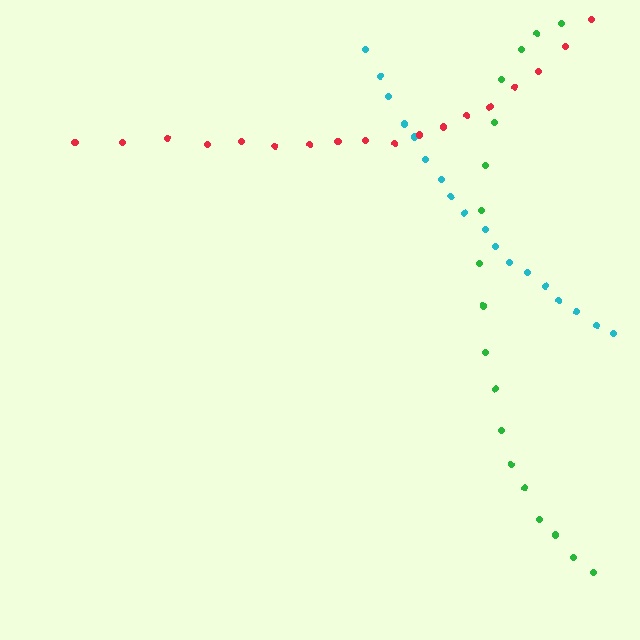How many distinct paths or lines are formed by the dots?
There are 3 distinct paths.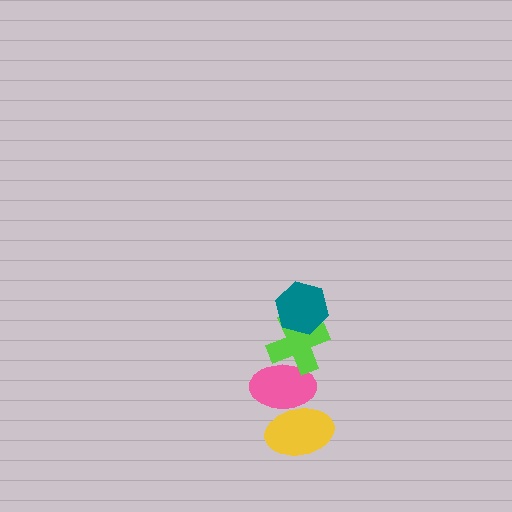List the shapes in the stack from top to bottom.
From top to bottom: the teal hexagon, the lime cross, the pink ellipse, the yellow ellipse.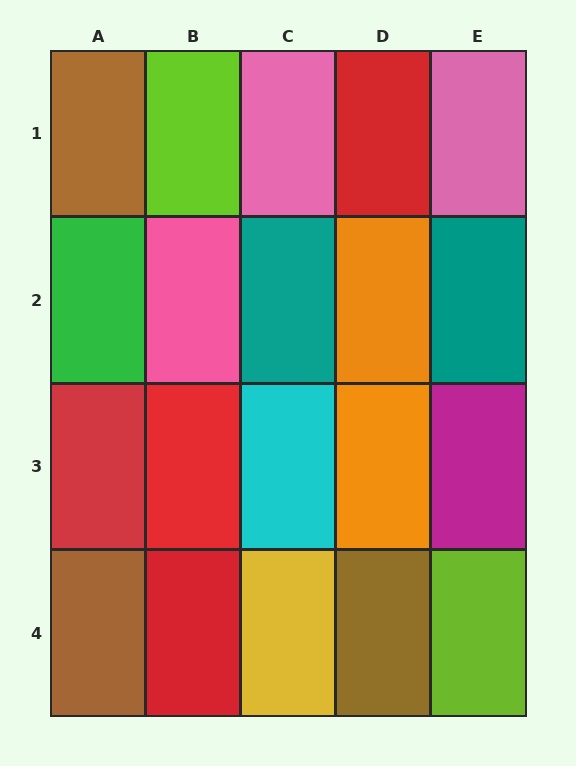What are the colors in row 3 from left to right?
Red, red, cyan, orange, magenta.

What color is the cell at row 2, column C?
Teal.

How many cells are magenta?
1 cell is magenta.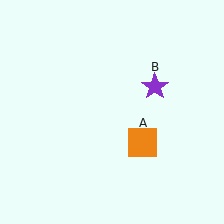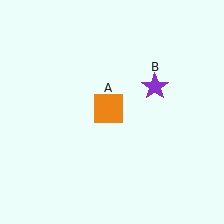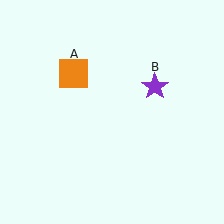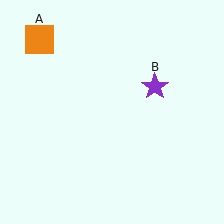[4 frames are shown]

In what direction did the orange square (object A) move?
The orange square (object A) moved up and to the left.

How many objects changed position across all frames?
1 object changed position: orange square (object A).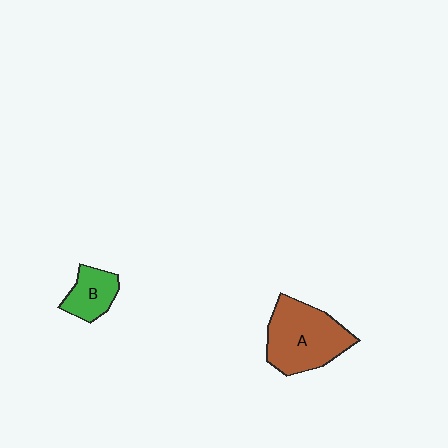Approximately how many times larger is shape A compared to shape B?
Approximately 2.2 times.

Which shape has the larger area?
Shape A (brown).